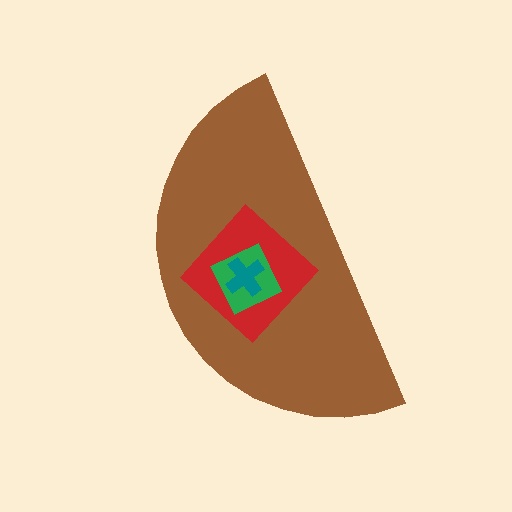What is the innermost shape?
The teal cross.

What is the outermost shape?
The brown semicircle.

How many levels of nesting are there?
4.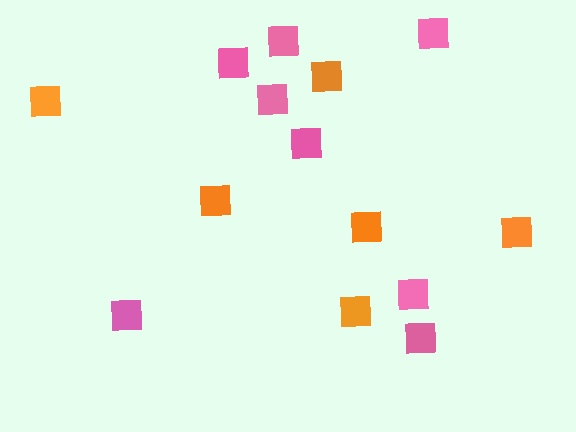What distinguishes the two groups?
There are 2 groups: one group of orange squares (6) and one group of pink squares (8).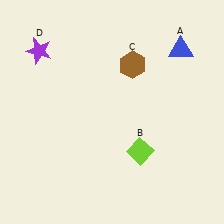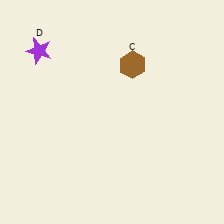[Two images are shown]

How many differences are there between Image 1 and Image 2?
There are 2 differences between the two images.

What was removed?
The lime diamond (B), the blue triangle (A) were removed in Image 2.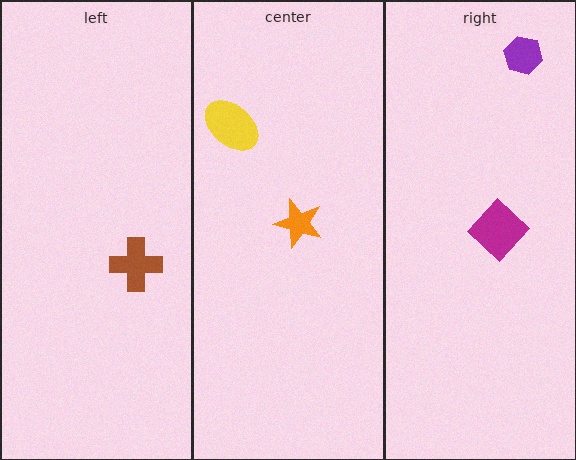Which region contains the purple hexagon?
The right region.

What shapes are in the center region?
The orange star, the yellow ellipse.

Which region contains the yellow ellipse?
The center region.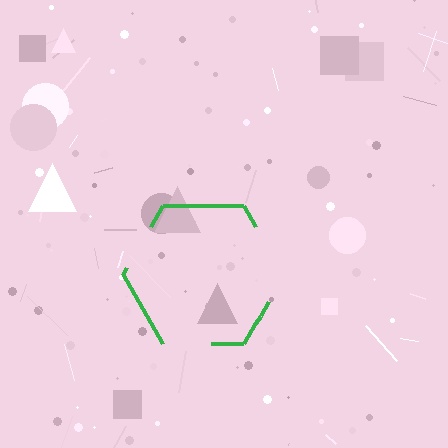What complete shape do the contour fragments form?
The contour fragments form a hexagon.